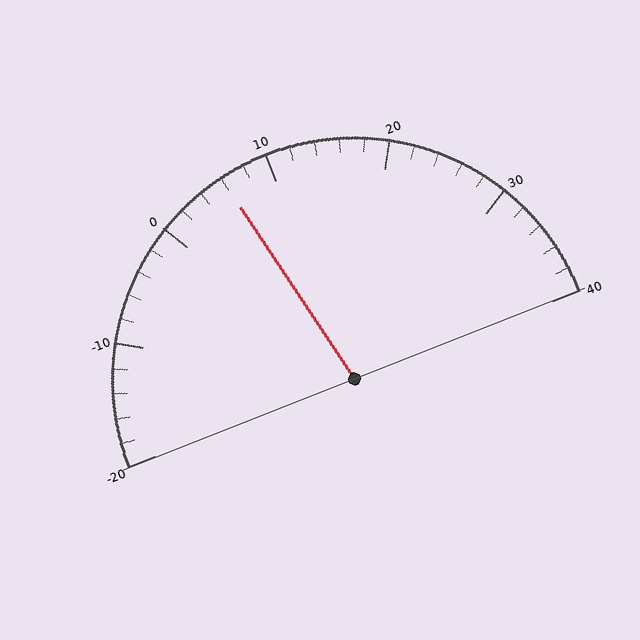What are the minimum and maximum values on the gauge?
The gauge ranges from -20 to 40.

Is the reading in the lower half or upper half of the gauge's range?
The reading is in the lower half of the range (-20 to 40).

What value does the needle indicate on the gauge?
The needle indicates approximately 6.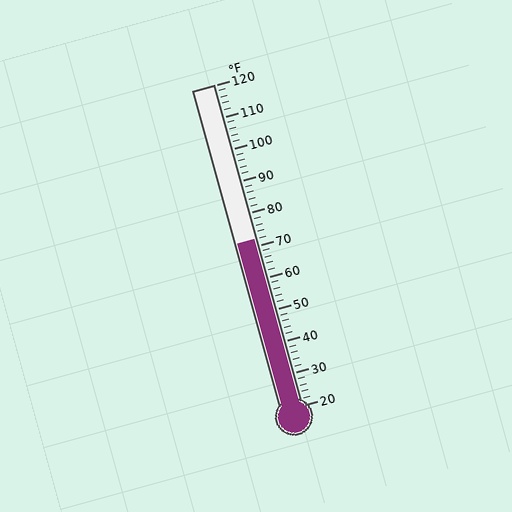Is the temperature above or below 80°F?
The temperature is below 80°F.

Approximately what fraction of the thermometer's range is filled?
The thermometer is filled to approximately 50% of its range.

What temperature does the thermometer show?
The thermometer shows approximately 72°F.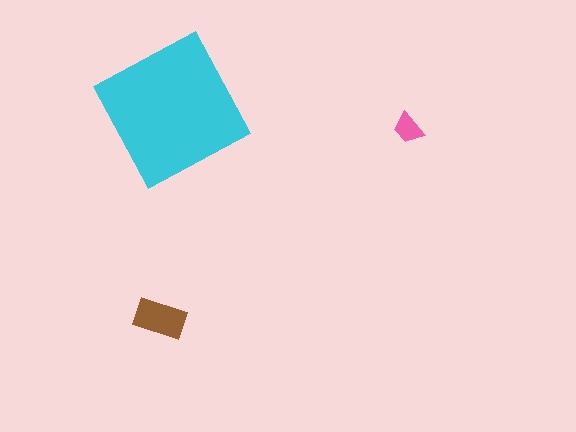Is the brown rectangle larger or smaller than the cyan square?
Smaller.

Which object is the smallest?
The pink trapezoid.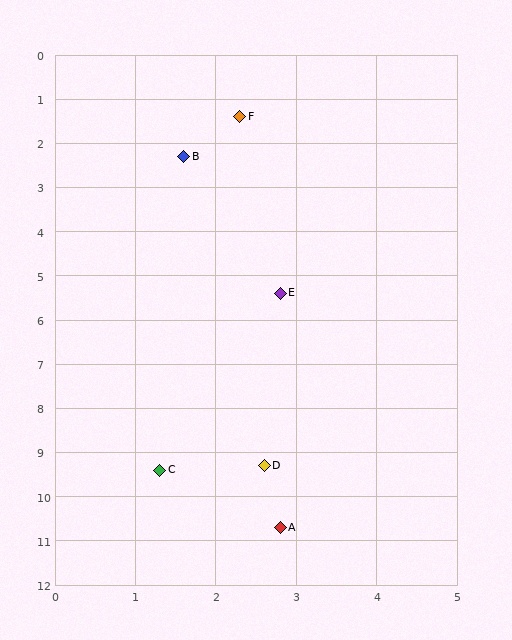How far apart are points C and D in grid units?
Points C and D are about 1.3 grid units apart.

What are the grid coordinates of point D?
Point D is at approximately (2.6, 9.3).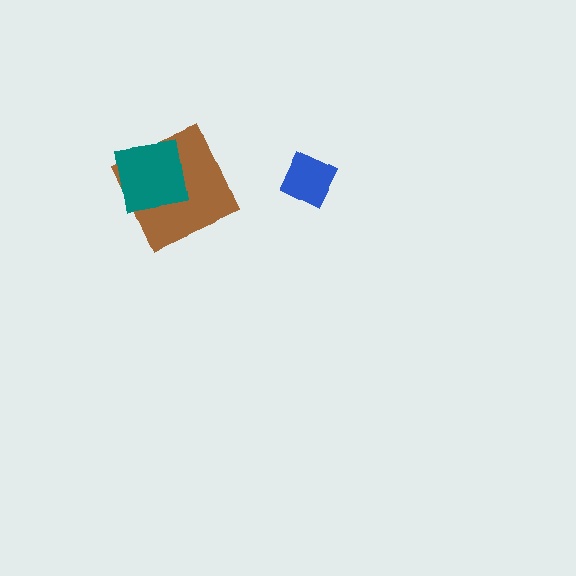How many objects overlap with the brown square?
1 object overlaps with the brown square.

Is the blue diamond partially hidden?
No, no other shape covers it.